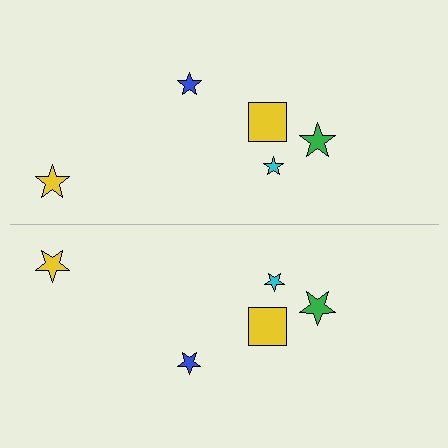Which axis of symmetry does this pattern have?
The pattern has a horizontal axis of symmetry running through the center of the image.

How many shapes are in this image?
There are 10 shapes in this image.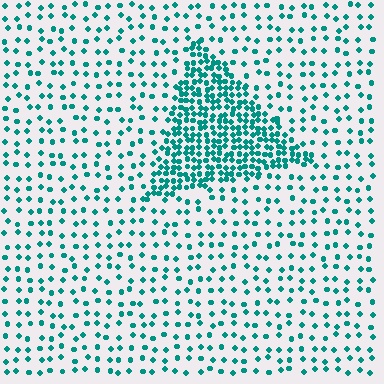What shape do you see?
I see a triangle.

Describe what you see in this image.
The image contains small teal elements arranged at two different densities. A triangle-shaped region is visible where the elements are more densely packed than the surrounding area.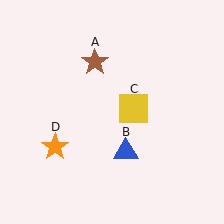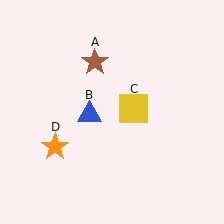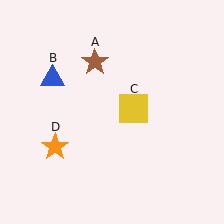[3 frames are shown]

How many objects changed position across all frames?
1 object changed position: blue triangle (object B).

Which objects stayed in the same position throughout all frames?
Brown star (object A) and yellow square (object C) and orange star (object D) remained stationary.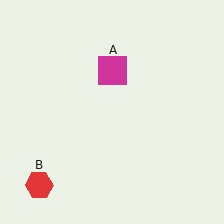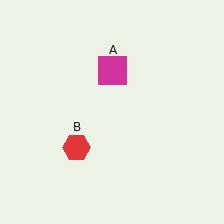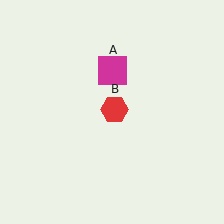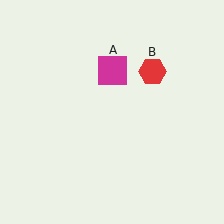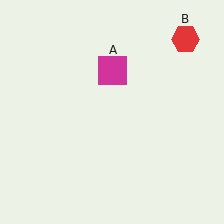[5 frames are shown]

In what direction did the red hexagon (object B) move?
The red hexagon (object B) moved up and to the right.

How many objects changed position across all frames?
1 object changed position: red hexagon (object B).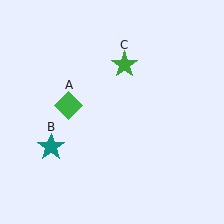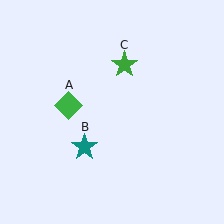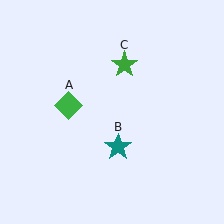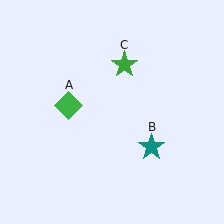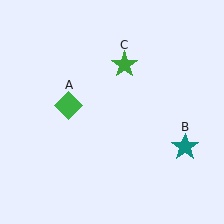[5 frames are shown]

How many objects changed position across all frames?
1 object changed position: teal star (object B).